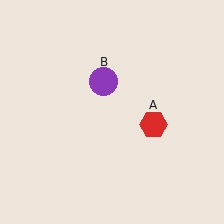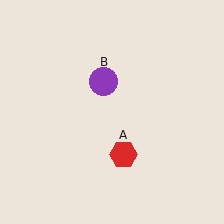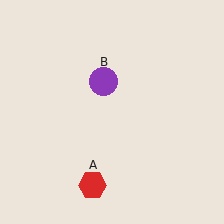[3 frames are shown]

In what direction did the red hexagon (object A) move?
The red hexagon (object A) moved down and to the left.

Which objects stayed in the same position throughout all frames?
Purple circle (object B) remained stationary.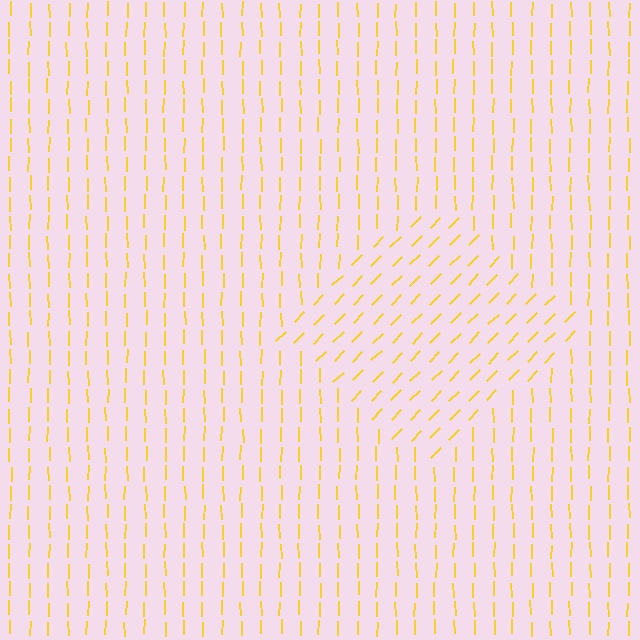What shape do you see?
I see a diamond.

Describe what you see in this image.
The image is filled with small yellow line segments. A diamond region in the image has lines oriented differently from the surrounding lines, creating a visible texture boundary.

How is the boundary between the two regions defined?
The boundary is defined purely by a change in line orientation (approximately 45 degrees difference). All lines are the same color and thickness.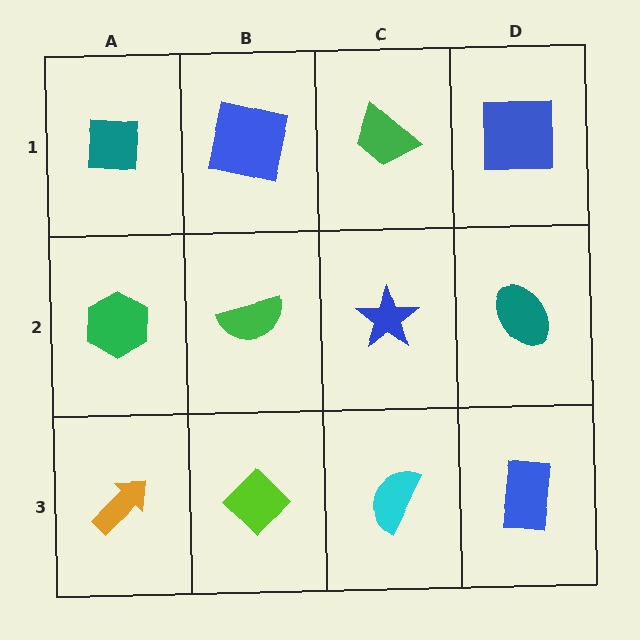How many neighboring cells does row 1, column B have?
3.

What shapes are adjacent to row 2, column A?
A teal square (row 1, column A), an orange arrow (row 3, column A), a green semicircle (row 2, column B).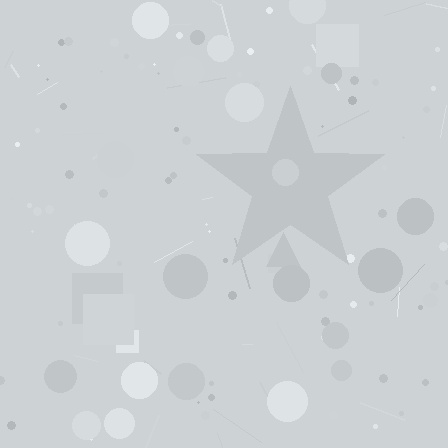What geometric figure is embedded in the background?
A star is embedded in the background.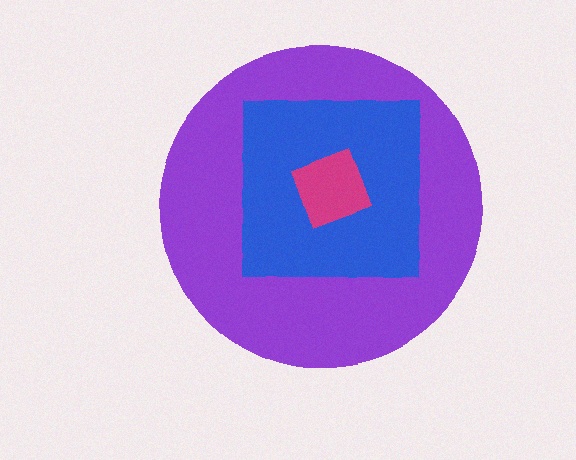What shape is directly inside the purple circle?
The blue square.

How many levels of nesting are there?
3.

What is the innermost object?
The magenta square.